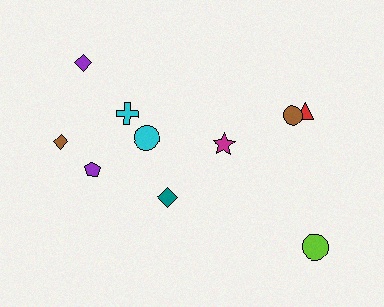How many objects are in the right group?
There are 4 objects.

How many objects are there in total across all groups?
There are 10 objects.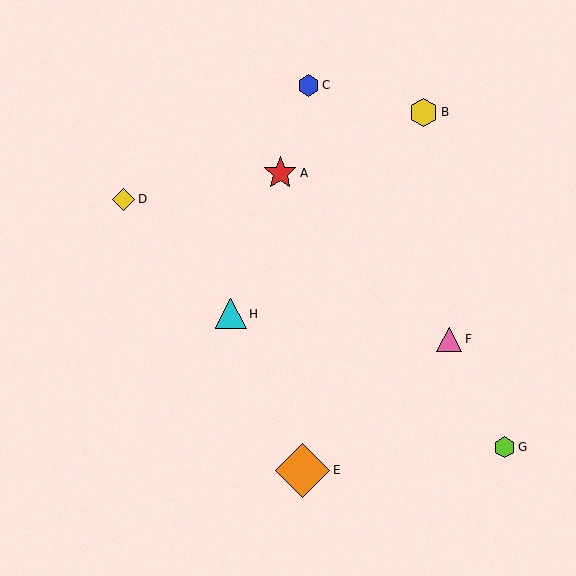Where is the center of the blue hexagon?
The center of the blue hexagon is at (309, 85).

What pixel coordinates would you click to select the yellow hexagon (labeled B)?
Click at (424, 112) to select the yellow hexagon B.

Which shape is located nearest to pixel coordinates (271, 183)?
The red star (labeled A) at (280, 173) is nearest to that location.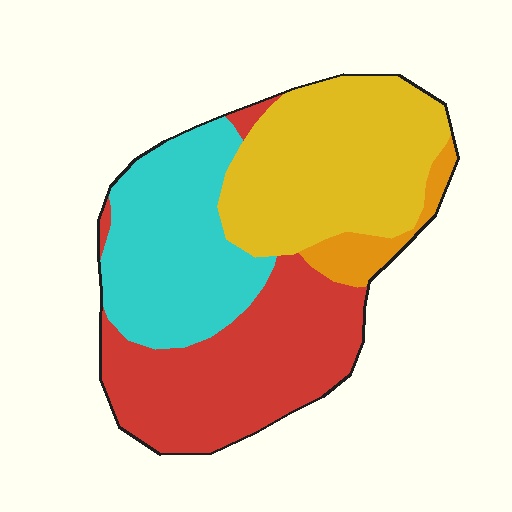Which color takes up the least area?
Orange, at roughly 5%.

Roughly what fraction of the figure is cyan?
Cyan covers around 30% of the figure.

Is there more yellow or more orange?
Yellow.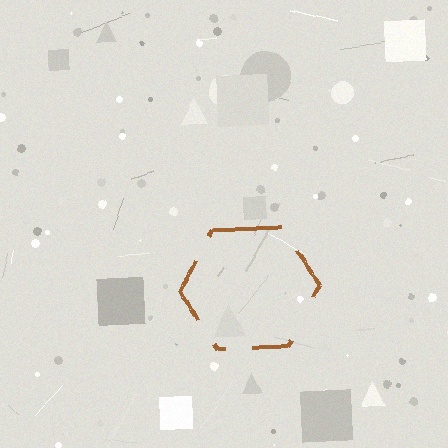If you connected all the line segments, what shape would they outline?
They would outline a hexagon.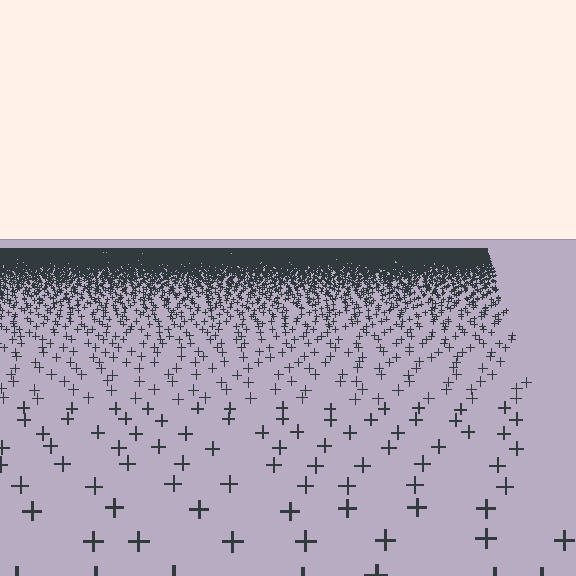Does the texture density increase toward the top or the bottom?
Density increases toward the top.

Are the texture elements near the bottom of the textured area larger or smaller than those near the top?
Larger. Near the bottom, elements are closer to the viewer and appear at a bigger on-screen size.